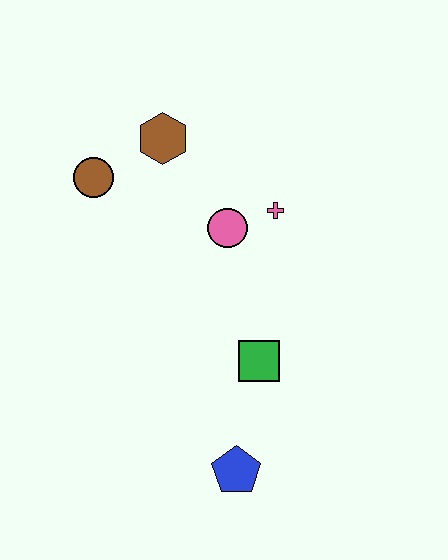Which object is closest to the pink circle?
The pink cross is closest to the pink circle.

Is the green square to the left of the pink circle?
No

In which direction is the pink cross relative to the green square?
The pink cross is above the green square.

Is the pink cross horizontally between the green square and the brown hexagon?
No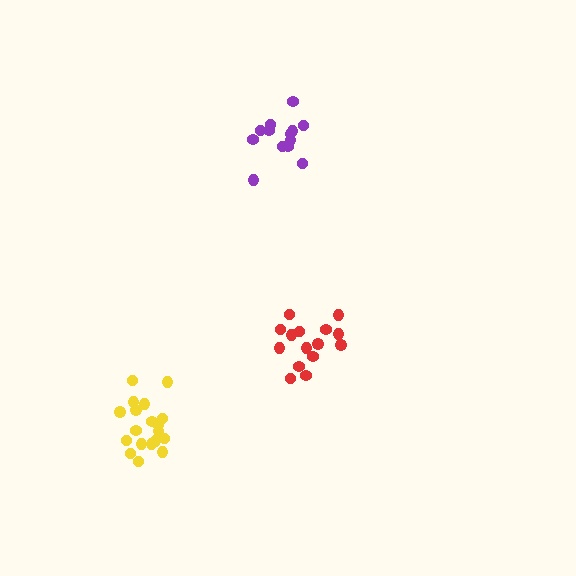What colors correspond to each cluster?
The clusters are colored: red, purple, yellow.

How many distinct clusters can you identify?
There are 3 distinct clusters.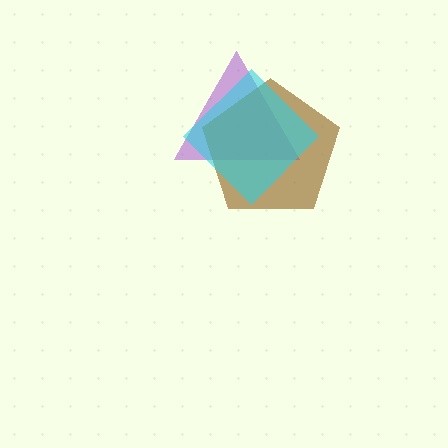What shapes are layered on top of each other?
The layered shapes are: a purple triangle, a brown pentagon, a cyan diamond.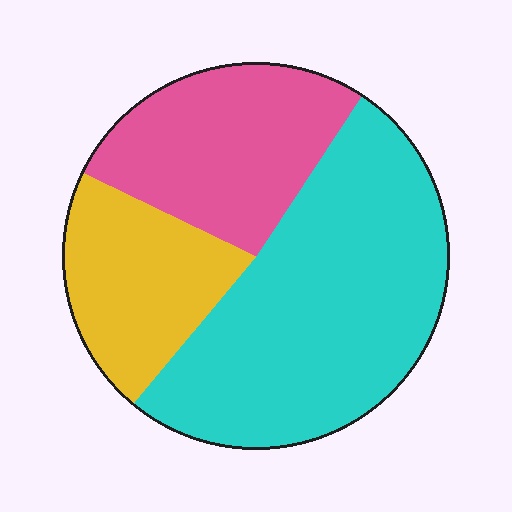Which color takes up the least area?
Yellow, at roughly 20%.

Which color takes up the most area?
Cyan, at roughly 50%.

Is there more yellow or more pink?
Pink.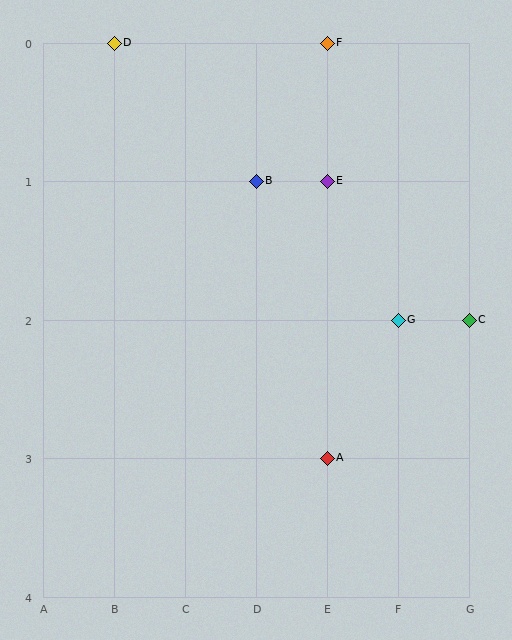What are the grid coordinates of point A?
Point A is at grid coordinates (E, 3).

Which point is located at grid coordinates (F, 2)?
Point G is at (F, 2).